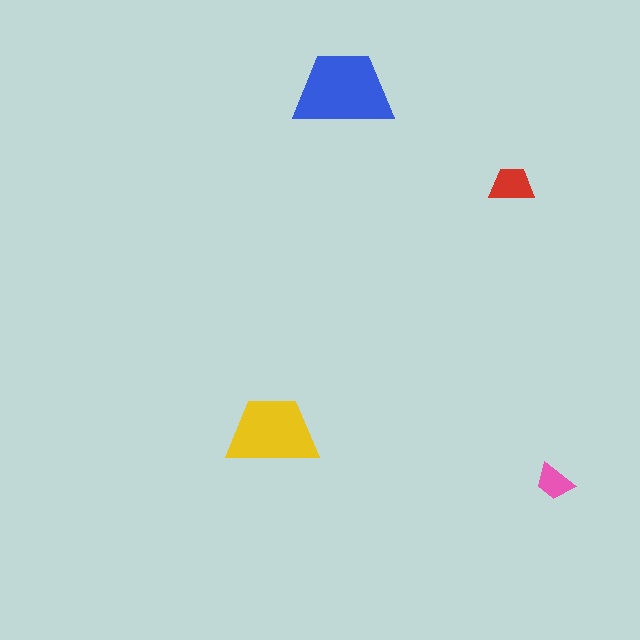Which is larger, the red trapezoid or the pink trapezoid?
The red one.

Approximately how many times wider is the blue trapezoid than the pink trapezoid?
About 2.5 times wider.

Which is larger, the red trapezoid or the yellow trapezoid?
The yellow one.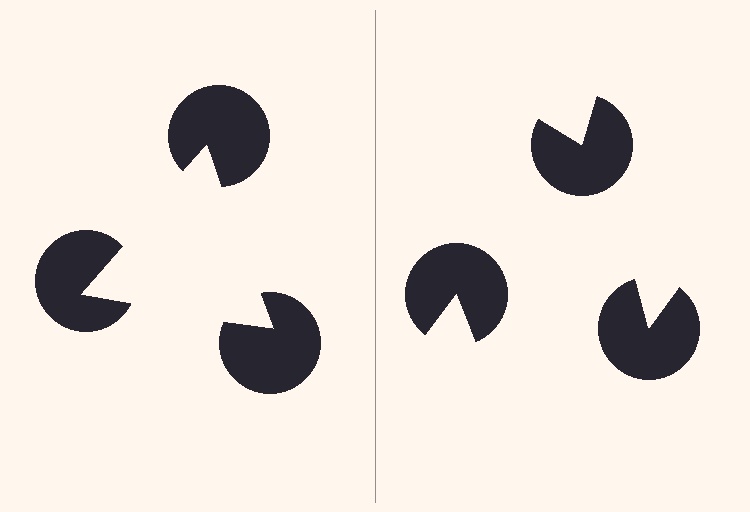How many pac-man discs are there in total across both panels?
6 — 3 on each side.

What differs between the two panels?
The pac-man discs are positioned identically on both sides; only the wedge orientations differ. On the left they align to a triangle; on the right they are misaligned.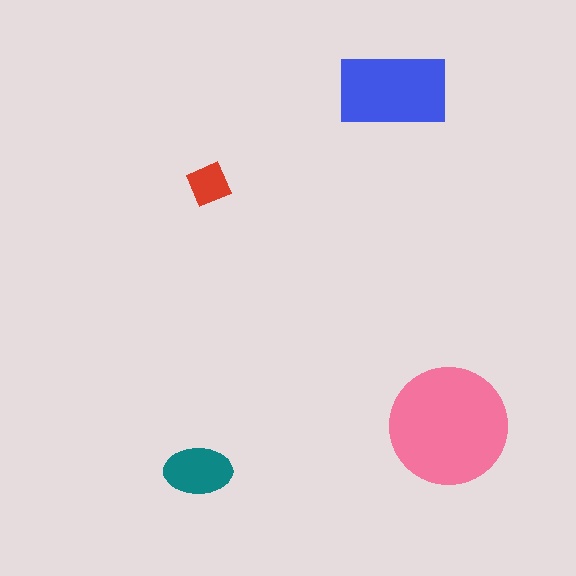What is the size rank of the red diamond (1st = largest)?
4th.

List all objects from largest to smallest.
The pink circle, the blue rectangle, the teal ellipse, the red diamond.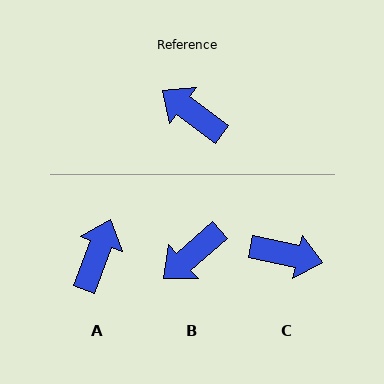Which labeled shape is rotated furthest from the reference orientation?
C, about 156 degrees away.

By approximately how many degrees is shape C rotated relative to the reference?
Approximately 156 degrees clockwise.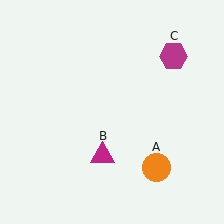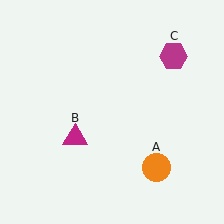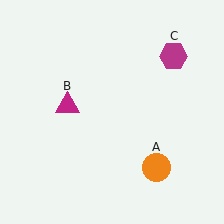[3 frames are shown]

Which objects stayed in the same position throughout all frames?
Orange circle (object A) and magenta hexagon (object C) remained stationary.